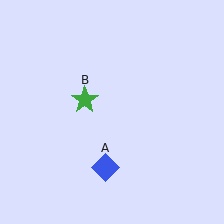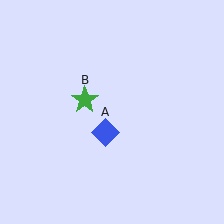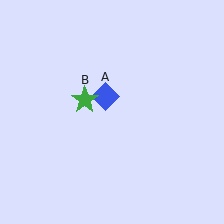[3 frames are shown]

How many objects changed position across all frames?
1 object changed position: blue diamond (object A).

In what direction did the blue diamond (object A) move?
The blue diamond (object A) moved up.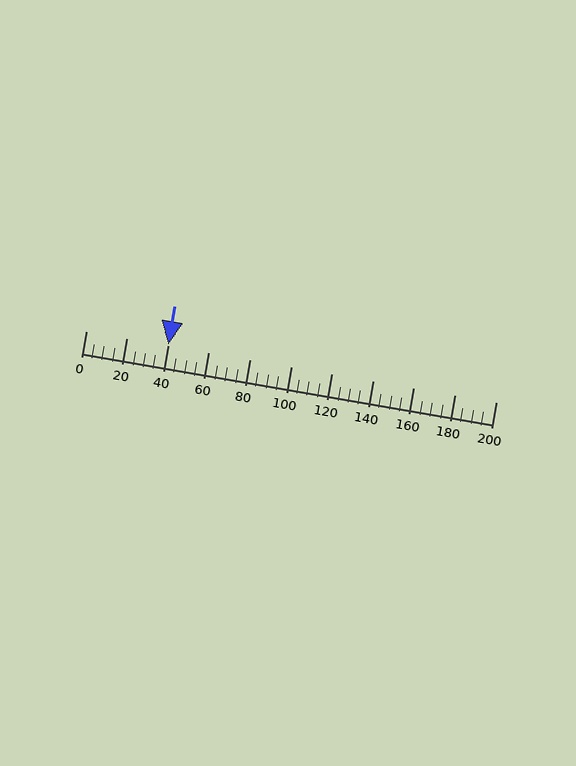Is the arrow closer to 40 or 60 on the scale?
The arrow is closer to 40.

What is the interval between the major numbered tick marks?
The major tick marks are spaced 20 units apart.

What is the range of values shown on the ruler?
The ruler shows values from 0 to 200.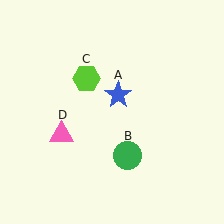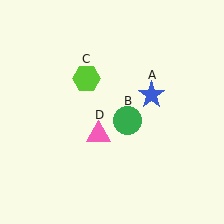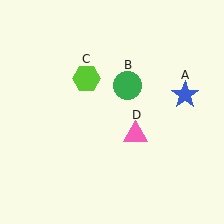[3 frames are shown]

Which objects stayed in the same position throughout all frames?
Lime hexagon (object C) remained stationary.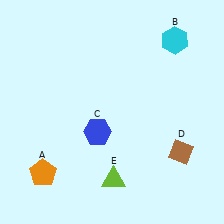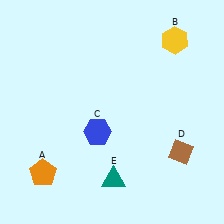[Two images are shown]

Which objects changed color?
B changed from cyan to yellow. E changed from lime to teal.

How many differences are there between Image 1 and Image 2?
There are 2 differences between the two images.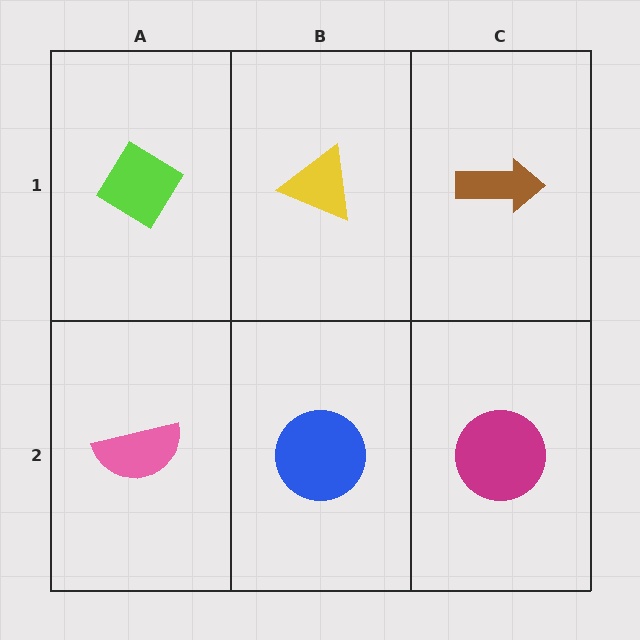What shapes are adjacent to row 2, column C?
A brown arrow (row 1, column C), a blue circle (row 2, column B).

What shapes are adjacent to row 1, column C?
A magenta circle (row 2, column C), a yellow triangle (row 1, column B).